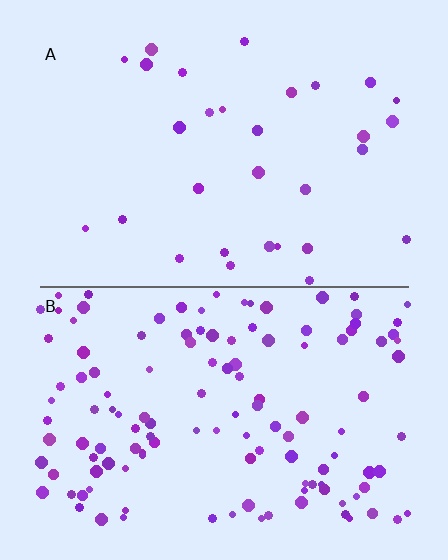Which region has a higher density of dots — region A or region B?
B (the bottom).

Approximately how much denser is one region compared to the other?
Approximately 4.2× — region B over region A.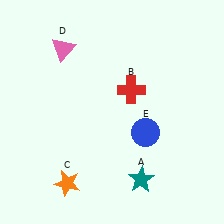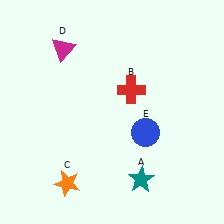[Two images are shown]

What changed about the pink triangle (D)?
In Image 1, D is pink. In Image 2, it changed to magenta.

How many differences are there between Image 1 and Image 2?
There is 1 difference between the two images.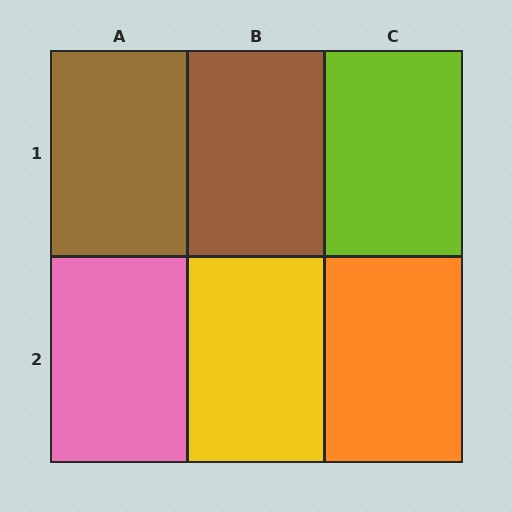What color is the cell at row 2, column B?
Yellow.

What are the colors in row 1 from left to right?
Brown, brown, lime.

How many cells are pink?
1 cell is pink.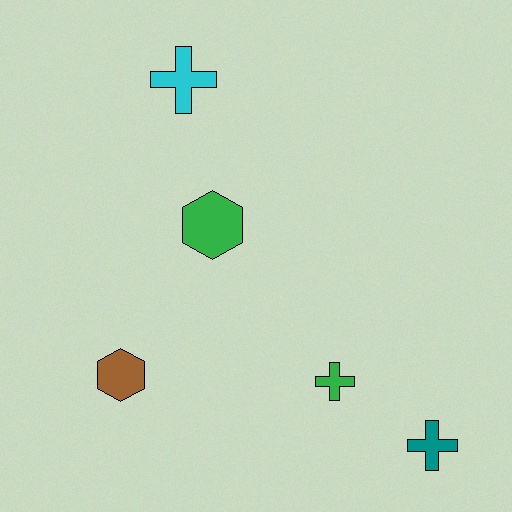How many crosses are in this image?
There are 3 crosses.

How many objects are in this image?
There are 5 objects.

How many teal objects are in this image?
There is 1 teal object.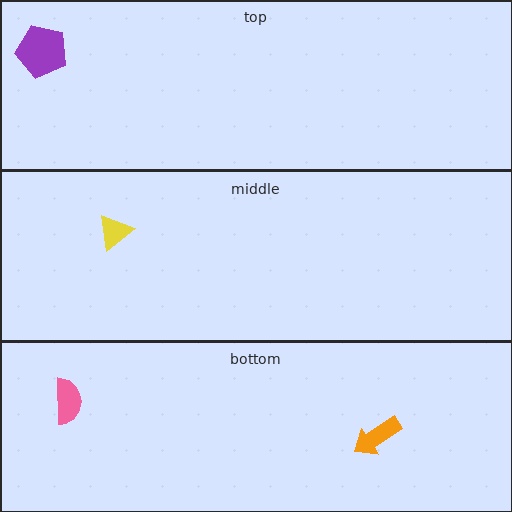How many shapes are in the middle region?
1.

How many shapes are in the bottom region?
2.